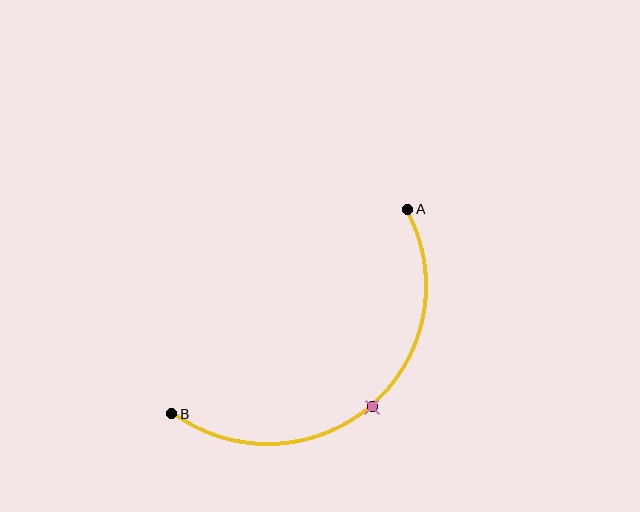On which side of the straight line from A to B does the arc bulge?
The arc bulges below and to the right of the straight line connecting A and B.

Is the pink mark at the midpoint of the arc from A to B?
Yes. The pink mark lies on the arc at equal arc-length from both A and B — it is the arc midpoint.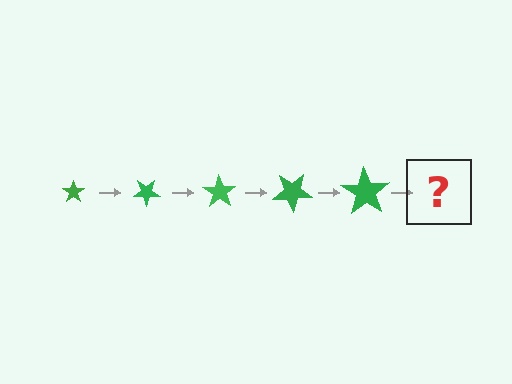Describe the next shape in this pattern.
It should be a star, larger than the previous one and rotated 175 degrees from the start.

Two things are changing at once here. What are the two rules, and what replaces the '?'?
The two rules are that the star grows larger each step and it rotates 35 degrees each step. The '?' should be a star, larger than the previous one and rotated 175 degrees from the start.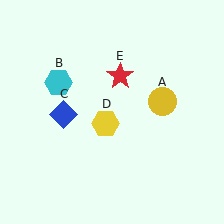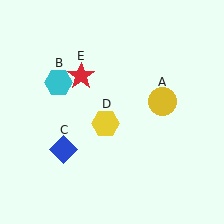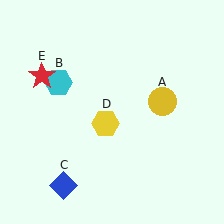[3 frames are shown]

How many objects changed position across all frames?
2 objects changed position: blue diamond (object C), red star (object E).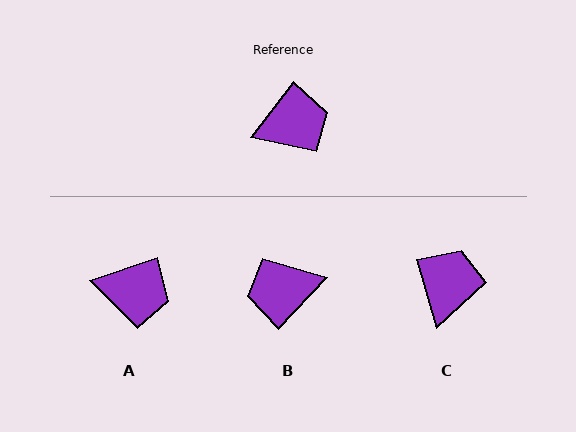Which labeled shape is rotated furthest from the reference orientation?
B, about 175 degrees away.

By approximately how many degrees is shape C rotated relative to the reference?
Approximately 54 degrees counter-clockwise.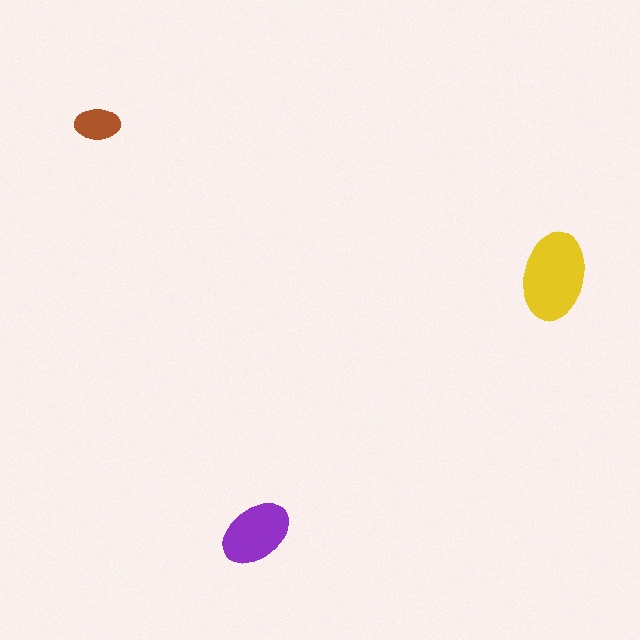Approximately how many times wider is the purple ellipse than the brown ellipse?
About 1.5 times wider.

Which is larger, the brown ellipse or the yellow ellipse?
The yellow one.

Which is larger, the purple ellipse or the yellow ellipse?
The yellow one.